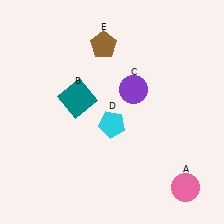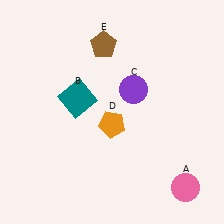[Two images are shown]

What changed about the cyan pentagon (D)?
In Image 1, D is cyan. In Image 2, it changed to orange.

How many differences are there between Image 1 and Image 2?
There is 1 difference between the two images.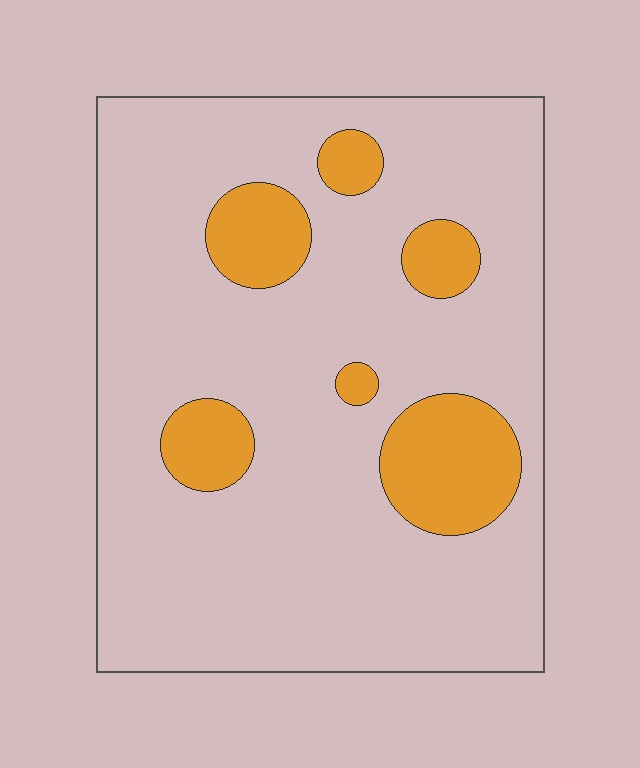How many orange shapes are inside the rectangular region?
6.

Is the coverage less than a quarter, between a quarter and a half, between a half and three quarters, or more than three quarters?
Less than a quarter.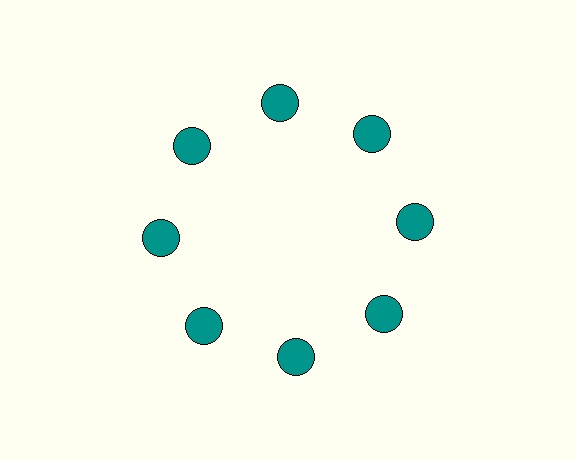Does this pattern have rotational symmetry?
Yes, this pattern has 8-fold rotational symmetry. It looks the same after rotating 45 degrees around the center.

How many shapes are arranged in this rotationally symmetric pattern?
There are 8 shapes, arranged in 8 groups of 1.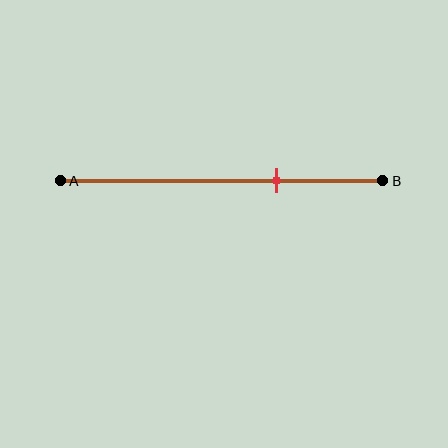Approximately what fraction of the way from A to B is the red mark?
The red mark is approximately 65% of the way from A to B.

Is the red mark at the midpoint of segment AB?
No, the mark is at about 65% from A, not at the 50% midpoint.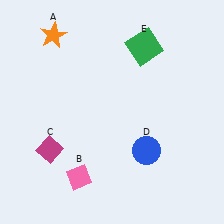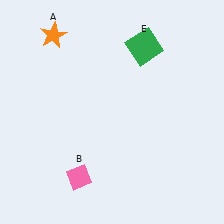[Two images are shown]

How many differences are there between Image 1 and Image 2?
There are 2 differences between the two images.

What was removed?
The magenta diamond (C), the blue circle (D) were removed in Image 2.